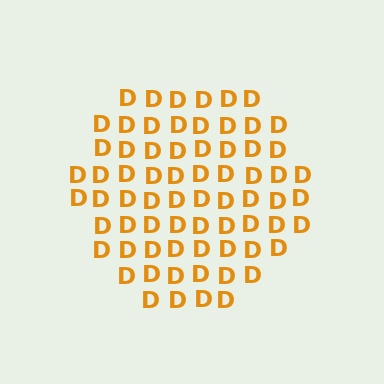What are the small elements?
The small elements are letter D's.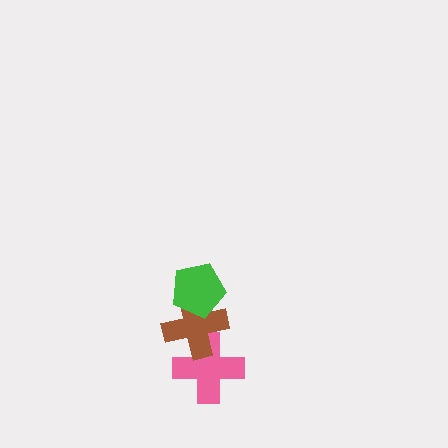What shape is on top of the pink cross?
The brown cross is on top of the pink cross.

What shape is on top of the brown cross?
The green pentagon is on top of the brown cross.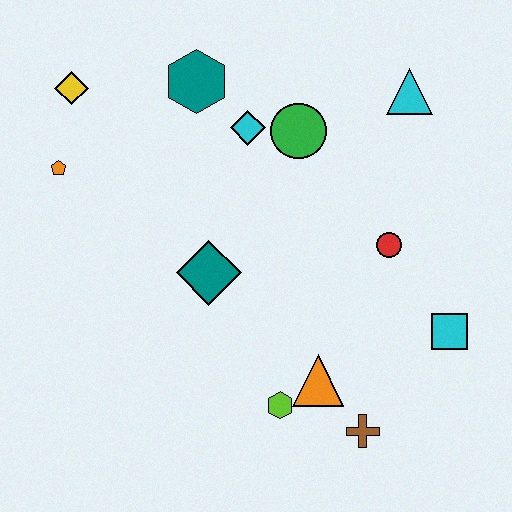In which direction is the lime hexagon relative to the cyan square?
The lime hexagon is to the left of the cyan square.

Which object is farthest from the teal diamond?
The cyan triangle is farthest from the teal diamond.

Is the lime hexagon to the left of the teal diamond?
No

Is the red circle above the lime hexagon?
Yes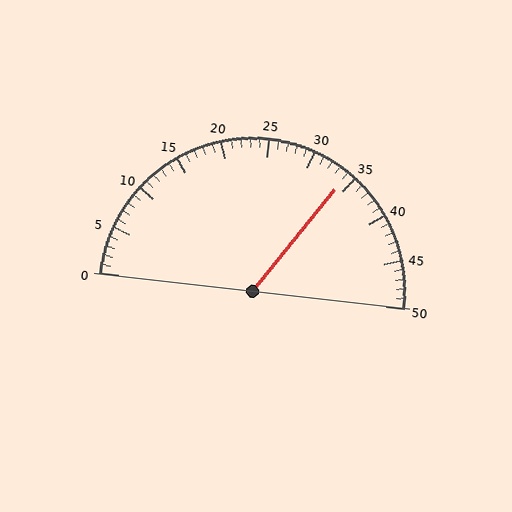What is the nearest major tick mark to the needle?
The nearest major tick mark is 35.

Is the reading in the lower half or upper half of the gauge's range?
The reading is in the upper half of the range (0 to 50).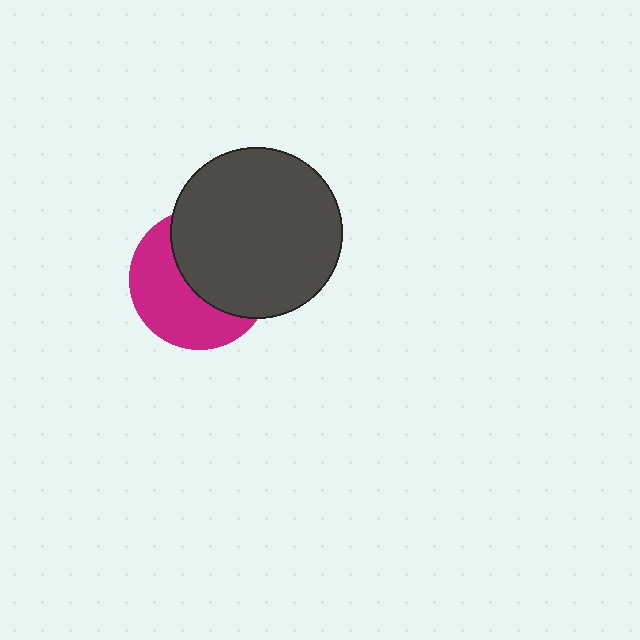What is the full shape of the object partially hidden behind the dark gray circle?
The partially hidden object is a magenta circle.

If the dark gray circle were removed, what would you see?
You would see the complete magenta circle.